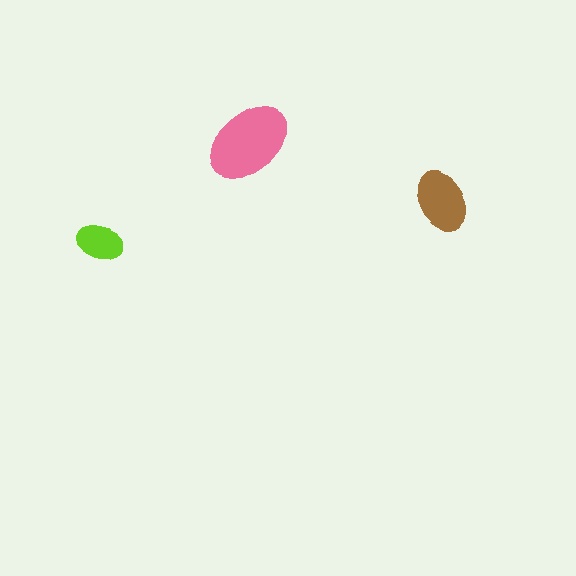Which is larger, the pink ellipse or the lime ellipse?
The pink one.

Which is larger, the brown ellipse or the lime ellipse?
The brown one.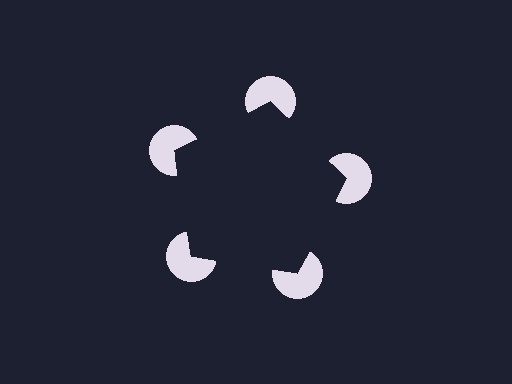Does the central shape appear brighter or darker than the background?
It typically appears slightly darker than the background, even though no actual brightness change is drawn.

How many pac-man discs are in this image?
There are 5 — one at each vertex of the illusory pentagon.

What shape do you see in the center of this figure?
An illusory pentagon — its edges are inferred from the aligned wedge cuts in the pac-man discs, not physically drawn.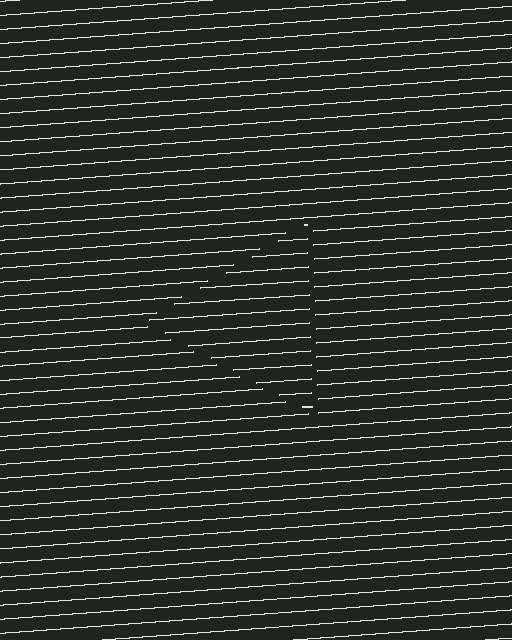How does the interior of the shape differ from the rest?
The interior of the shape contains the same grating, shifted by half a period — the contour is defined by the phase discontinuity where line-ends from the inner and outer gratings abut.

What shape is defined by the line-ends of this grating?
An illusory triangle. The interior of the shape contains the same grating, shifted by half a period — the contour is defined by the phase discontinuity where line-ends from the inner and outer gratings abut.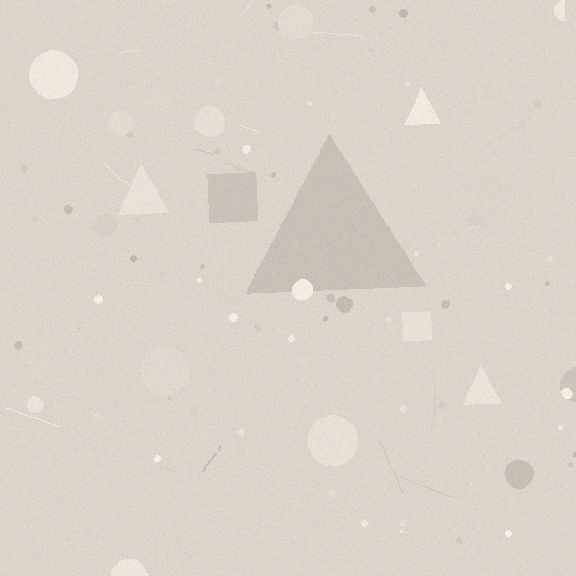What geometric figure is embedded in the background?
A triangle is embedded in the background.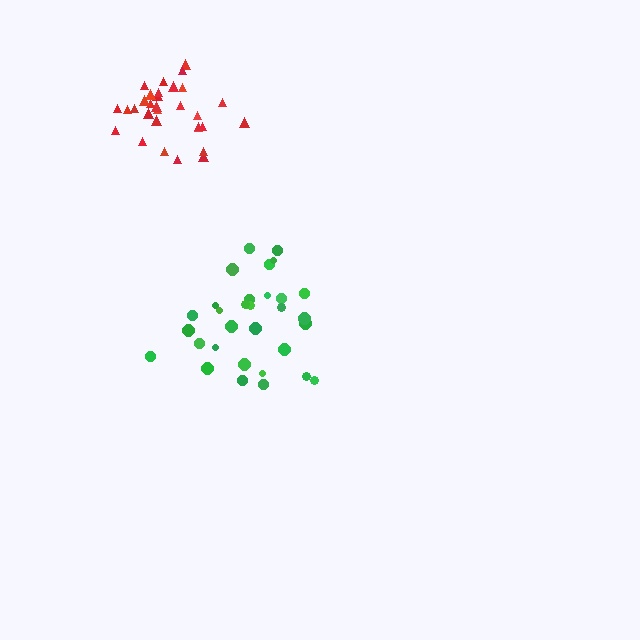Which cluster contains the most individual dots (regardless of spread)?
Red (31).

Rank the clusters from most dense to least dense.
red, green.